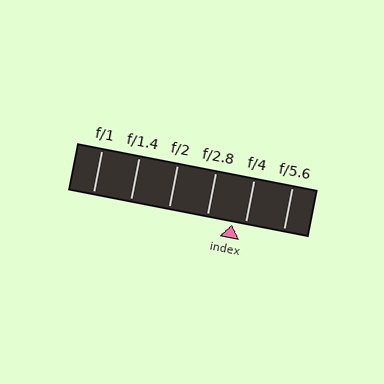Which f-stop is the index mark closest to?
The index mark is closest to f/4.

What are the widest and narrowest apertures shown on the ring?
The widest aperture shown is f/1 and the narrowest is f/5.6.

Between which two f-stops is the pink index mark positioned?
The index mark is between f/2.8 and f/4.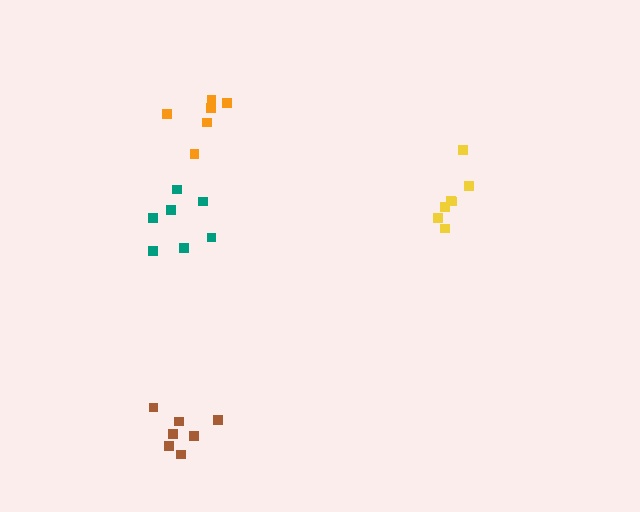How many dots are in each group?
Group 1: 7 dots, Group 2: 7 dots, Group 3: 7 dots, Group 4: 6 dots (27 total).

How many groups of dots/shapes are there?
There are 4 groups.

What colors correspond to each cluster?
The clusters are colored: brown, teal, yellow, orange.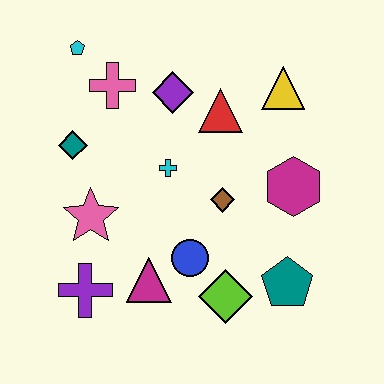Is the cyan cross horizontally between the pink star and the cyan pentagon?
No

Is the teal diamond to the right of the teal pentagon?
No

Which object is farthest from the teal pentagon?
The cyan pentagon is farthest from the teal pentagon.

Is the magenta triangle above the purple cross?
Yes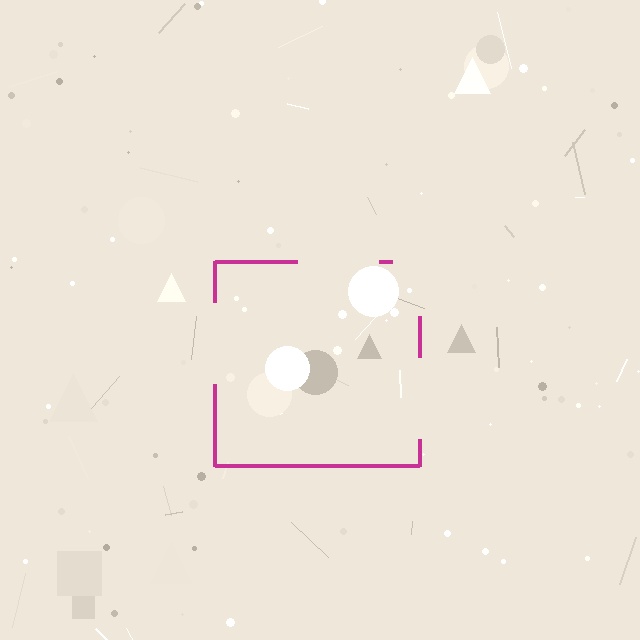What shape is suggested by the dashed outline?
The dashed outline suggests a square.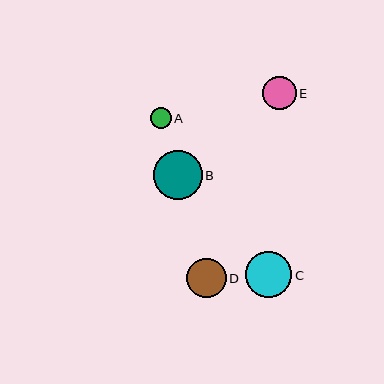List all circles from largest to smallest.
From largest to smallest: B, C, D, E, A.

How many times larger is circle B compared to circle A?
Circle B is approximately 2.3 times the size of circle A.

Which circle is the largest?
Circle B is the largest with a size of approximately 49 pixels.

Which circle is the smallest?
Circle A is the smallest with a size of approximately 21 pixels.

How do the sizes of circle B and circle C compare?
Circle B and circle C are approximately the same size.